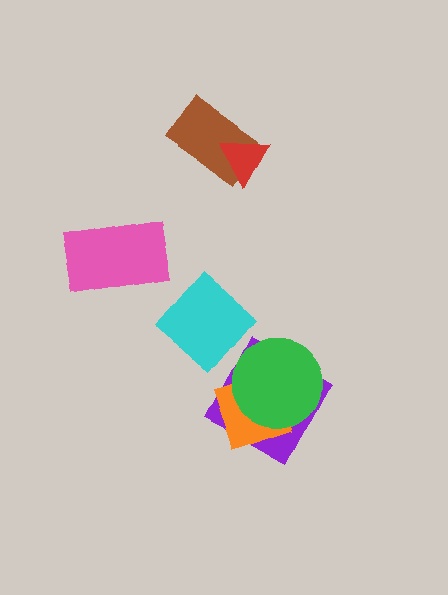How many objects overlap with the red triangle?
1 object overlaps with the red triangle.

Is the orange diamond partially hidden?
Yes, it is partially covered by another shape.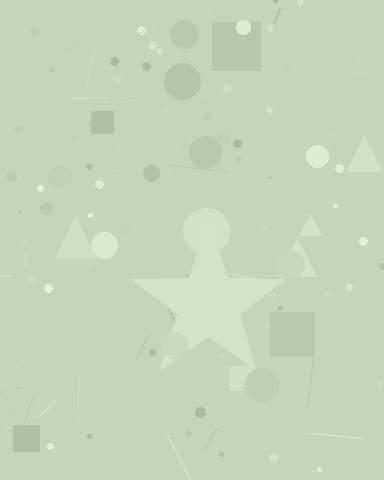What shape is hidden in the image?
A star is hidden in the image.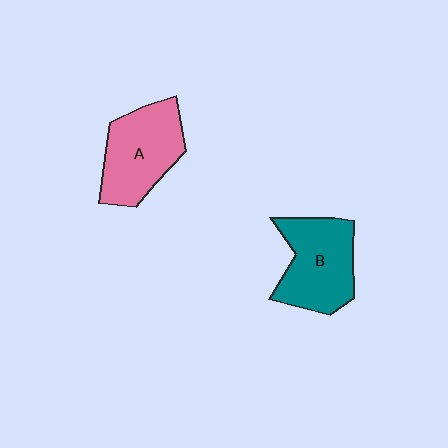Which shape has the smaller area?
Shape A (pink).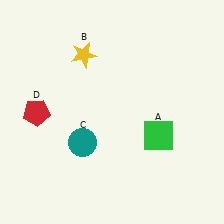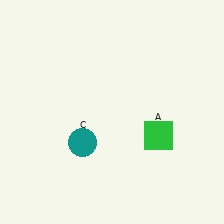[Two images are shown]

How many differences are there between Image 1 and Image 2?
There are 2 differences between the two images.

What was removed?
The yellow star (B), the red pentagon (D) were removed in Image 2.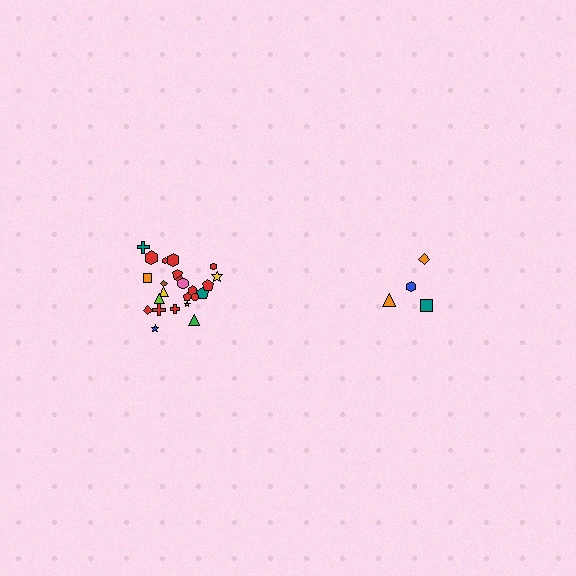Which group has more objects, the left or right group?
The left group.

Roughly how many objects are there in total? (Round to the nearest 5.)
Roughly 30 objects in total.